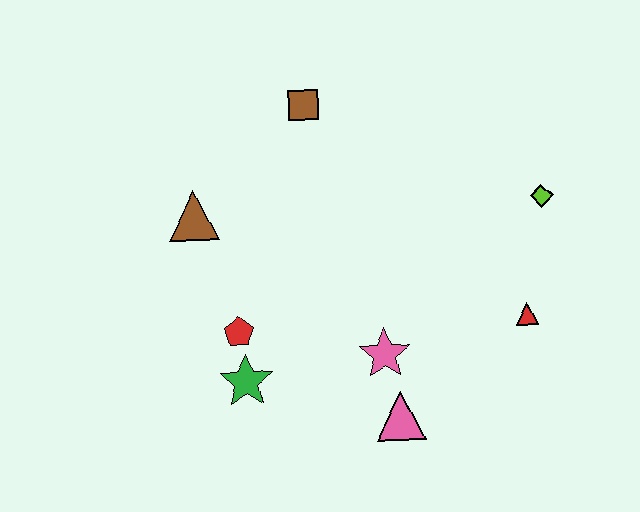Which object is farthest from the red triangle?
The brown triangle is farthest from the red triangle.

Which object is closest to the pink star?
The pink triangle is closest to the pink star.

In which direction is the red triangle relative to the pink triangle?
The red triangle is to the right of the pink triangle.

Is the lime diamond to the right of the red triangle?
Yes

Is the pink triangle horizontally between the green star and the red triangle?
Yes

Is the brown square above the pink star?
Yes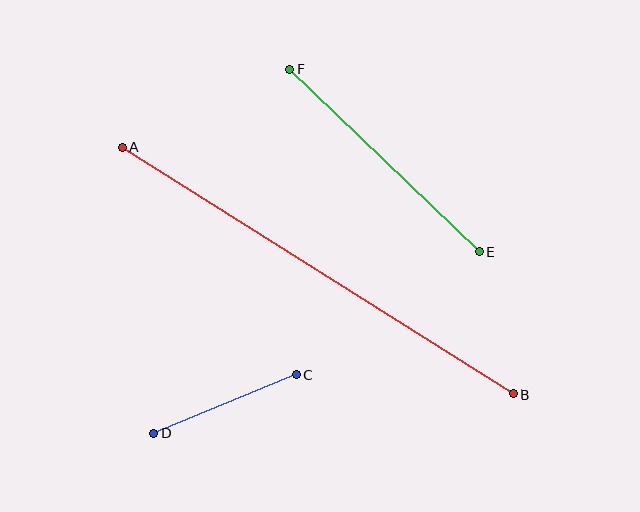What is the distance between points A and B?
The distance is approximately 462 pixels.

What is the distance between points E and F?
The distance is approximately 263 pixels.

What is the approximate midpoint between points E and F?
The midpoint is at approximately (385, 161) pixels.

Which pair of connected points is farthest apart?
Points A and B are farthest apart.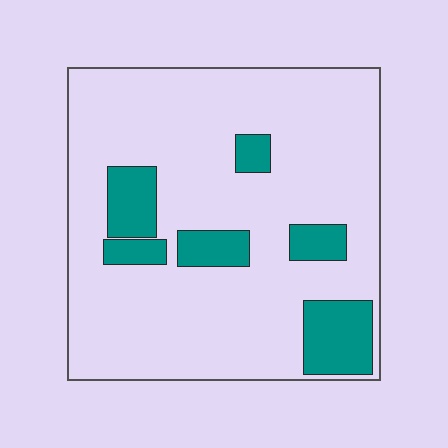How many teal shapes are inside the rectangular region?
6.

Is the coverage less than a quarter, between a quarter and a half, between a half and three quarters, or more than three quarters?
Less than a quarter.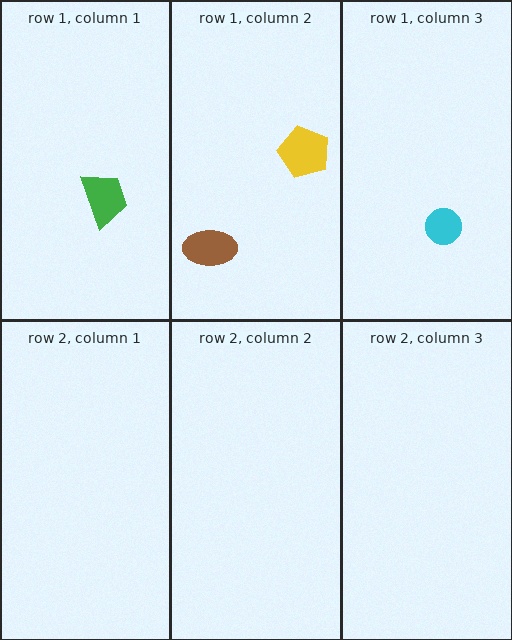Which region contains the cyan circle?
The row 1, column 3 region.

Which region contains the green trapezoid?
The row 1, column 1 region.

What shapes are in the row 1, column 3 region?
The cyan circle.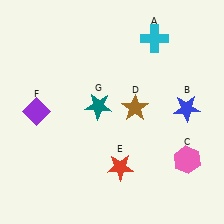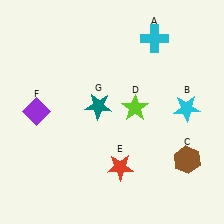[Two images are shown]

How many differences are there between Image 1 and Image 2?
There are 3 differences between the two images.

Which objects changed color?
B changed from blue to cyan. C changed from pink to brown. D changed from brown to lime.